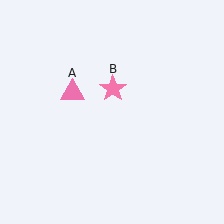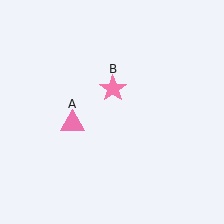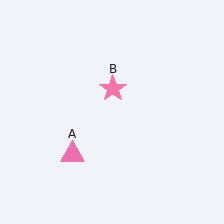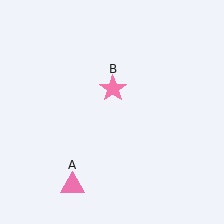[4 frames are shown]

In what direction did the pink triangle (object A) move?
The pink triangle (object A) moved down.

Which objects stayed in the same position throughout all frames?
Pink star (object B) remained stationary.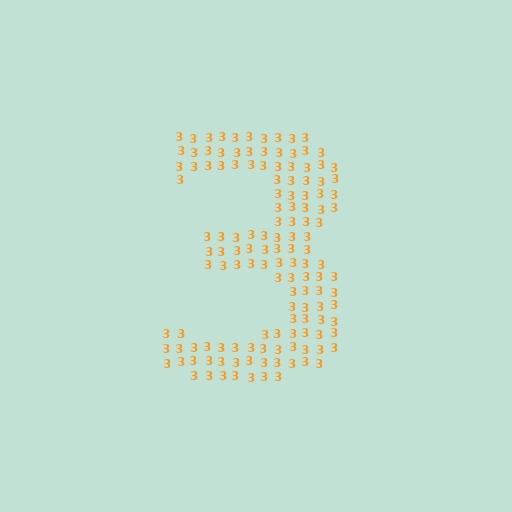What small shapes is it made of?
It is made of small digit 3's.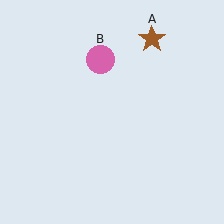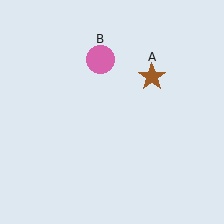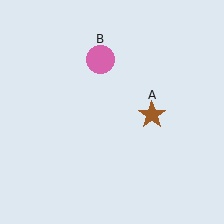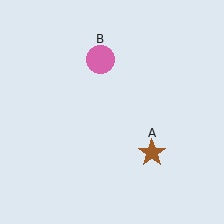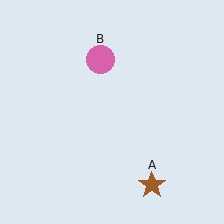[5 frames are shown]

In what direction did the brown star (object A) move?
The brown star (object A) moved down.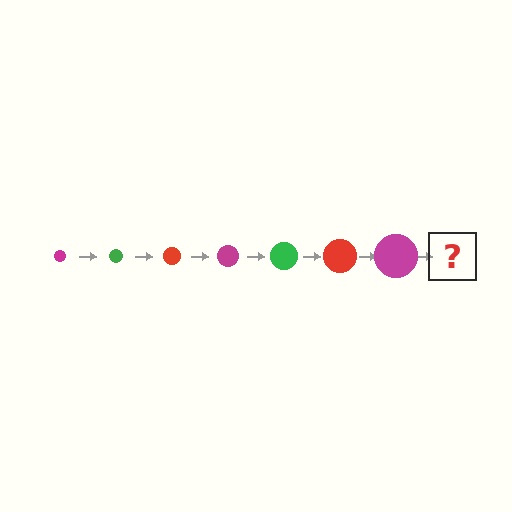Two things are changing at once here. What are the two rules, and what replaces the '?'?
The two rules are that the circle grows larger each step and the color cycles through magenta, green, and red. The '?' should be a green circle, larger than the previous one.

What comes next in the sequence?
The next element should be a green circle, larger than the previous one.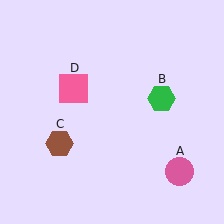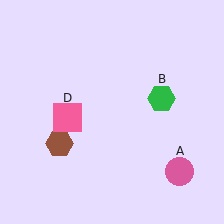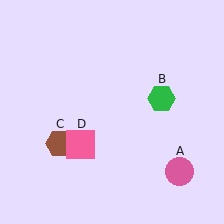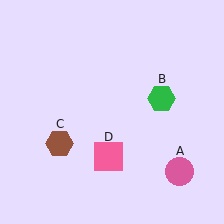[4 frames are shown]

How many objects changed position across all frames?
1 object changed position: pink square (object D).